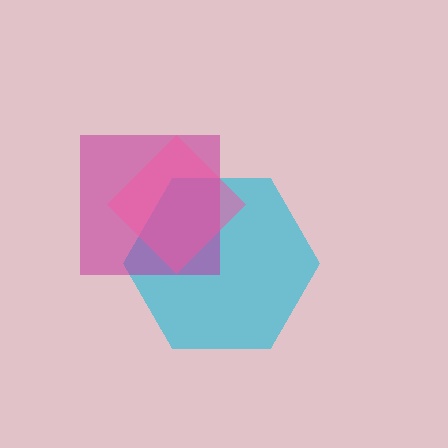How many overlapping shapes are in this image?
There are 3 overlapping shapes in the image.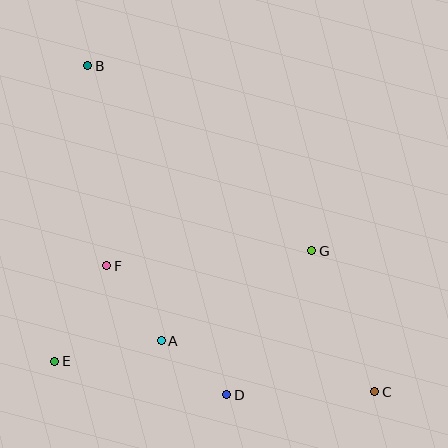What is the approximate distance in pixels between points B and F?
The distance between B and F is approximately 201 pixels.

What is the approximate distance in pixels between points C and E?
The distance between C and E is approximately 321 pixels.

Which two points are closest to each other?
Points A and D are closest to each other.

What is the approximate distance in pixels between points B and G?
The distance between B and G is approximately 290 pixels.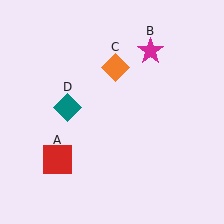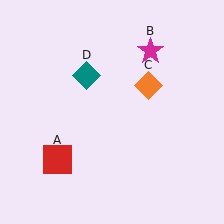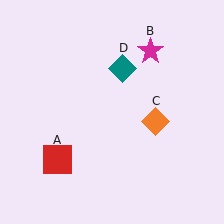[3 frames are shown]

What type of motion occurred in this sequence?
The orange diamond (object C), teal diamond (object D) rotated clockwise around the center of the scene.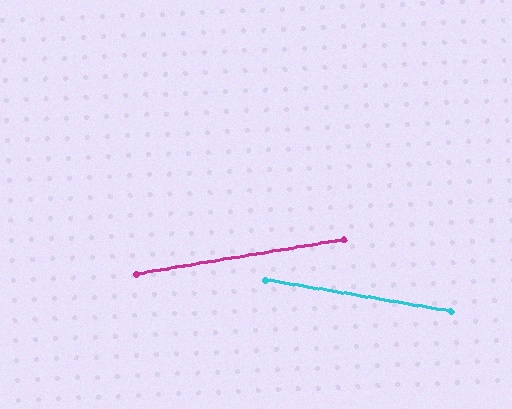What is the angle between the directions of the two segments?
Approximately 19 degrees.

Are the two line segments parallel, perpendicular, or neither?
Neither parallel nor perpendicular — they differ by about 19°.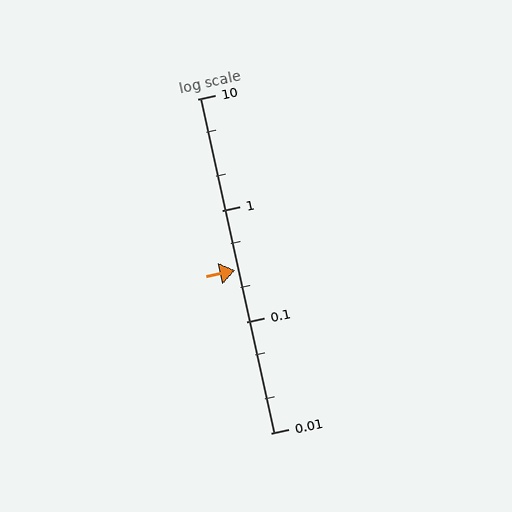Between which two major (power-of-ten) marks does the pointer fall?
The pointer is between 0.1 and 1.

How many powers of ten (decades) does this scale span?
The scale spans 3 decades, from 0.01 to 10.